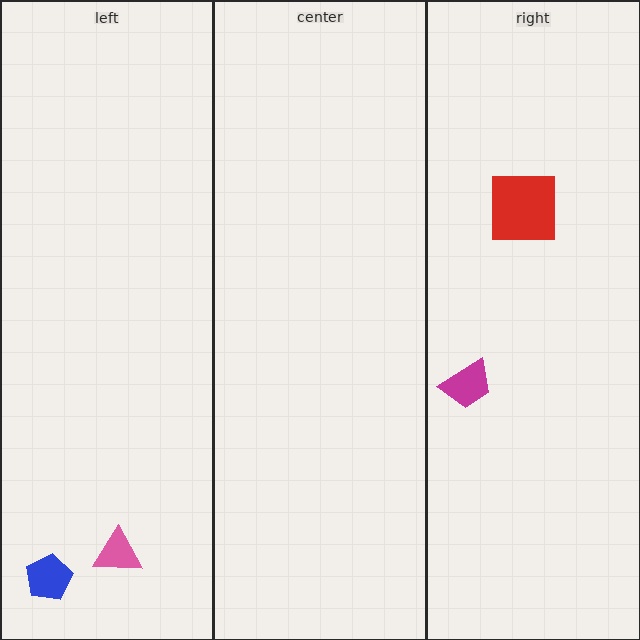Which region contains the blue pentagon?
The left region.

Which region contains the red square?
The right region.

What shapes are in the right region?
The red square, the magenta trapezoid.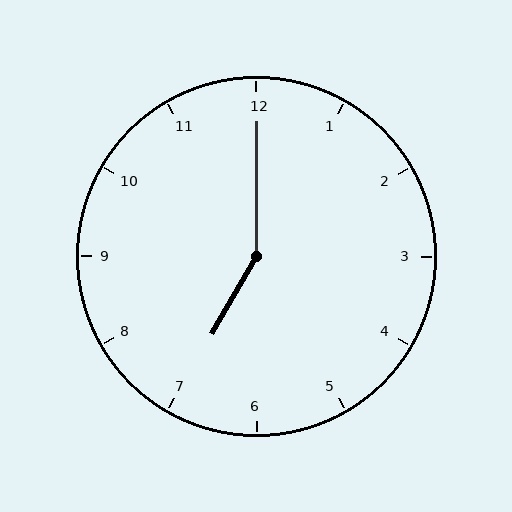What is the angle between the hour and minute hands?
Approximately 150 degrees.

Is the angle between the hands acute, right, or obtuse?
It is obtuse.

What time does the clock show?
7:00.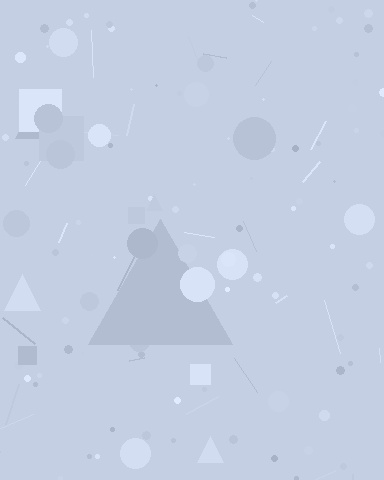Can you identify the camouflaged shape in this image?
The camouflaged shape is a triangle.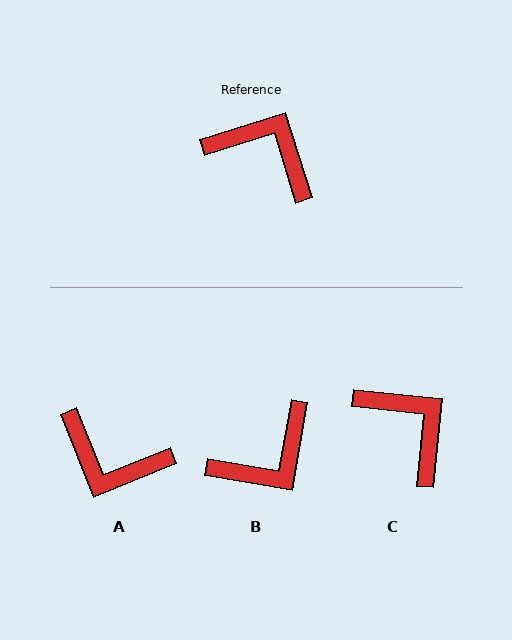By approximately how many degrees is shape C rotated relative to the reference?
Approximately 24 degrees clockwise.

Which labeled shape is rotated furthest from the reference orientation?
A, about 176 degrees away.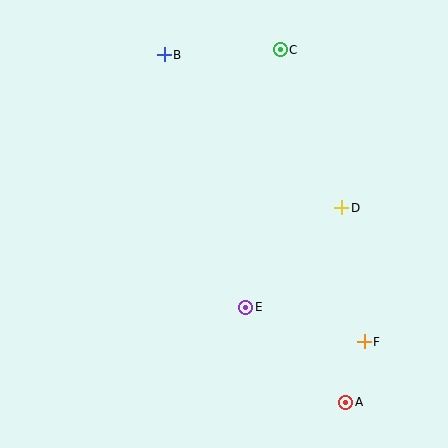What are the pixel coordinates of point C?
Point C is at (280, 50).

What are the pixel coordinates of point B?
Point B is at (164, 55).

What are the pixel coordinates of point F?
Point F is at (364, 342).